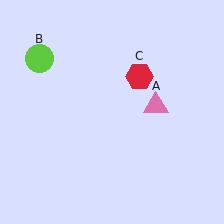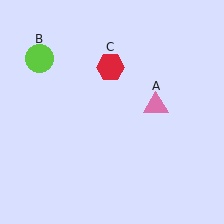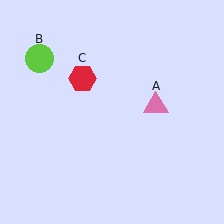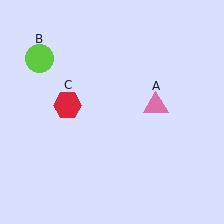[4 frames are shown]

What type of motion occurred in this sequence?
The red hexagon (object C) rotated counterclockwise around the center of the scene.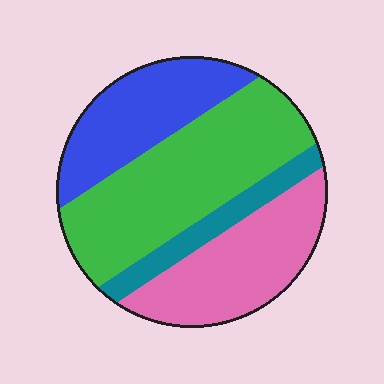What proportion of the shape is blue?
Blue takes up less than a quarter of the shape.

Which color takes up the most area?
Green, at roughly 40%.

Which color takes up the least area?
Teal, at roughly 10%.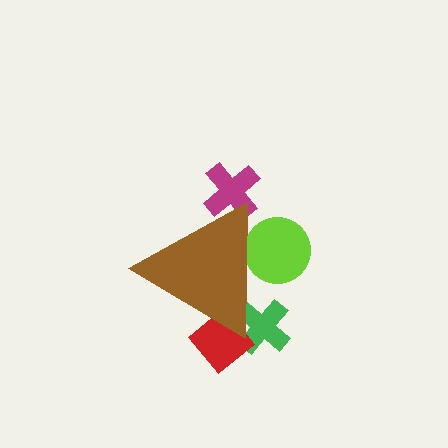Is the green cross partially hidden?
Yes, the green cross is partially hidden behind the brown triangle.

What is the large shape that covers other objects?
A brown triangle.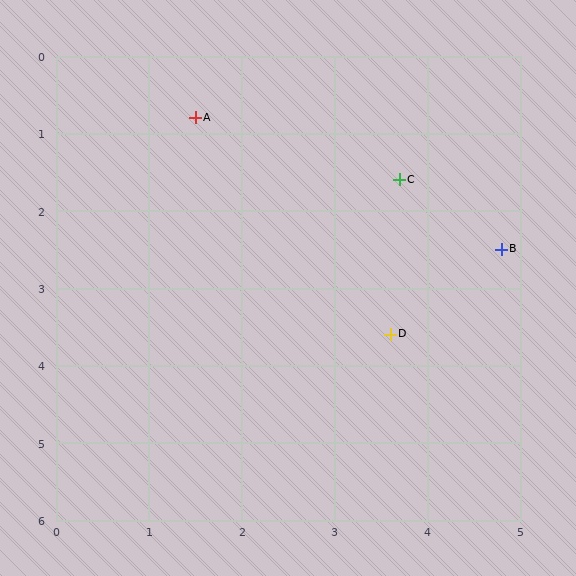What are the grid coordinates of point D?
Point D is at approximately (3.6, 3.6).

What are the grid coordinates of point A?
Point A is at approximately (1.5, 0.8).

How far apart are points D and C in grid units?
Points D and C are about 2.0 grid units apart.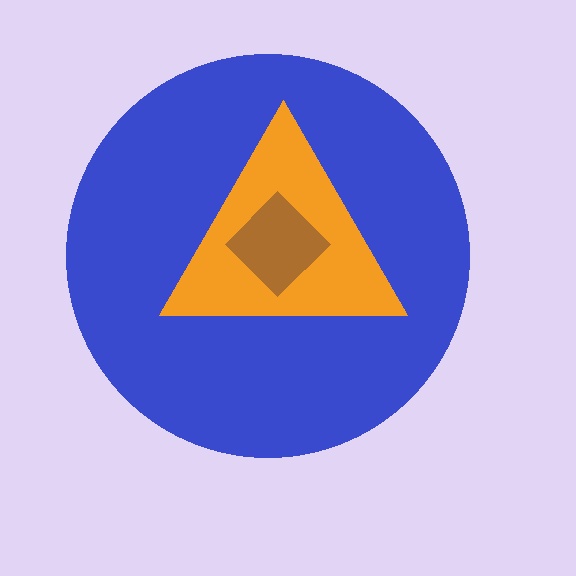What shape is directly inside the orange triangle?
The brown diamond.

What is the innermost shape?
The brown diamond.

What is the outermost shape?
The blue circle.